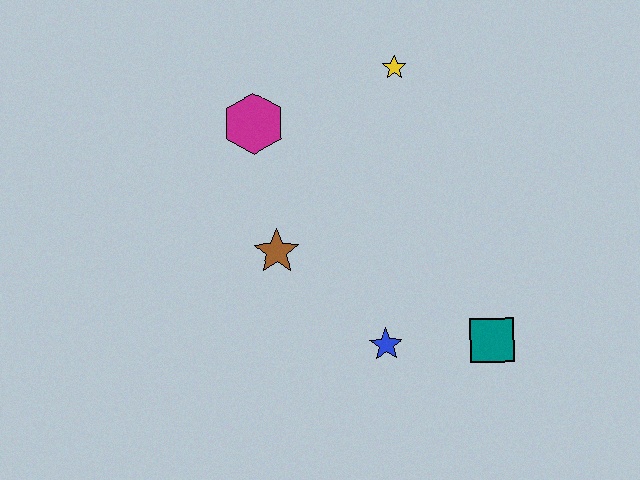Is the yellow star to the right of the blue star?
Yes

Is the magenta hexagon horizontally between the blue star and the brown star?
No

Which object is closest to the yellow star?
The magenta hexagon is closest to the yellow star.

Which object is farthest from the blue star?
The yellow star is farthest from the blue star.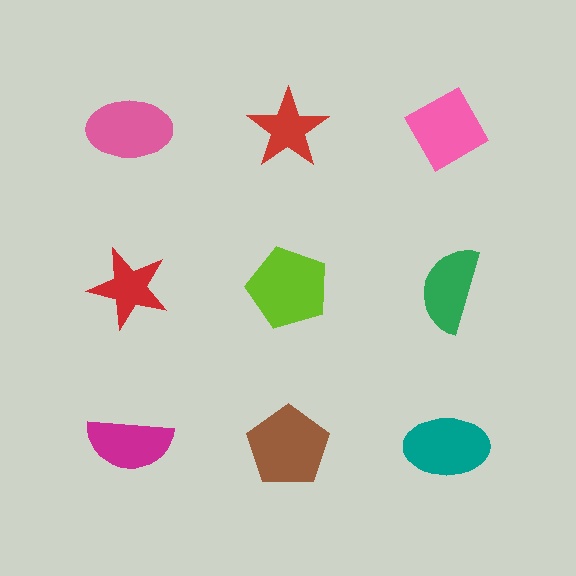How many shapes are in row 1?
3 shapes.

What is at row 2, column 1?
A red star.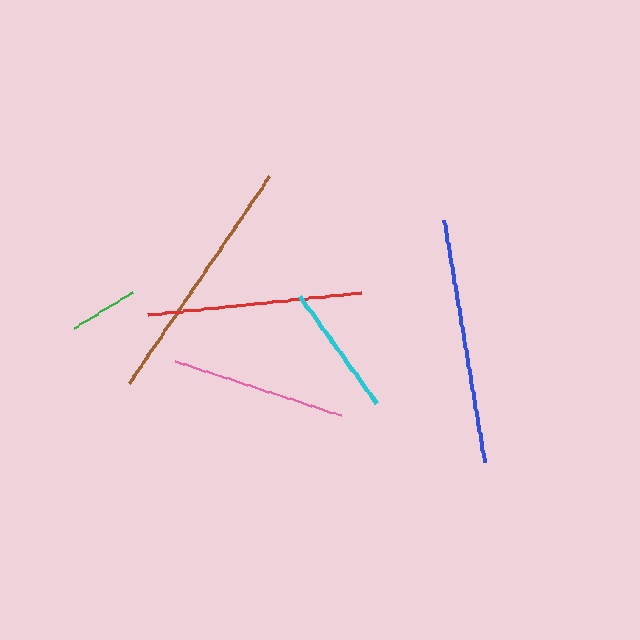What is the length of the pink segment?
The pink segment is approximately 174 pixels long.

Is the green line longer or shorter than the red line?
The red line is longer than the green line.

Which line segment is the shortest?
The green line is the shortest at approximately 68 pixels.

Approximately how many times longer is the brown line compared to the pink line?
The brown line is approximately 1.4 times the length of the pink line.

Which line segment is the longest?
The brown line is the longest at approximately 250 pixels.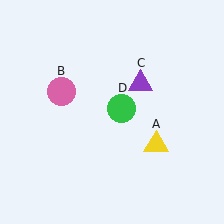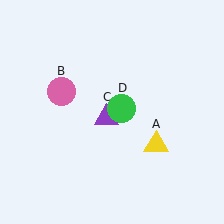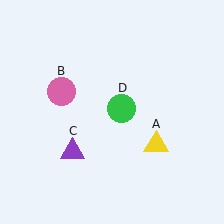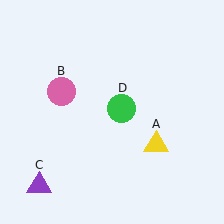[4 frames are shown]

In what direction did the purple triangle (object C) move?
The purple triangle (object C) moved down and to the left.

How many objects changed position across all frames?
1 object changed position: purple triangle (object C).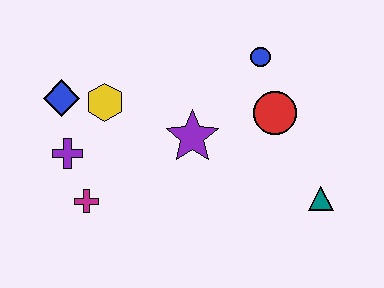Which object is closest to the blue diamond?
The yellow hexagon is closest to the blue diamond.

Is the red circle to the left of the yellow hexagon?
No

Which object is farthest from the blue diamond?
The teal triangle is farthest from the blue diamond.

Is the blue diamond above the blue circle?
No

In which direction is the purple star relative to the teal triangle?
The purple star is to the left of the teal triangle.